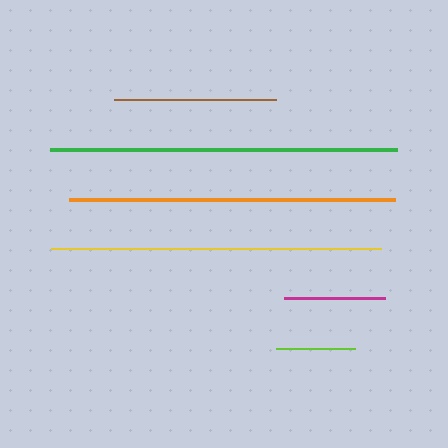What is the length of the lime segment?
The lime segment is approximately 79 pixels long.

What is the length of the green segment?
The green segment is approximately 347 pixels long.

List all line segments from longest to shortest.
From longest to shortest: green, yellow, orange, brown, magenta, lime.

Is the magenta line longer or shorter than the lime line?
The magenta line is longer than the lime line.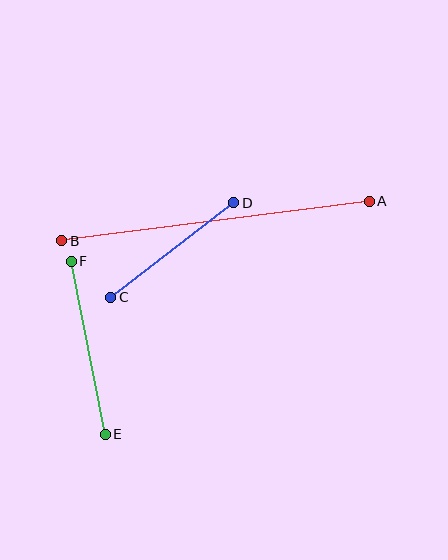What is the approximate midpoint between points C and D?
The midpoint is at approximately (172, 250) pixels.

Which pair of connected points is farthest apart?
Points A and B are farthest apart.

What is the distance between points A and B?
The distance is approximately 310 pixels.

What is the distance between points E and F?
The distance is approximately 176 pixels.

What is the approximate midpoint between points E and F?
The midpoint is at approximately (88, 348) pixels.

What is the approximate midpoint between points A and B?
The midpoint is at approximately (216, 221) pixels.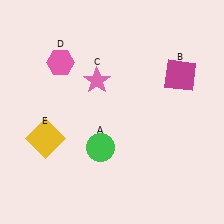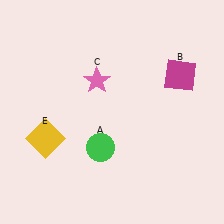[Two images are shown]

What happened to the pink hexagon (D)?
The pink hexagon (D) was removed in Image 2. It was in the top-left area of Image 1.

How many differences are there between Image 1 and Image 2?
There is 1 difference between the two images.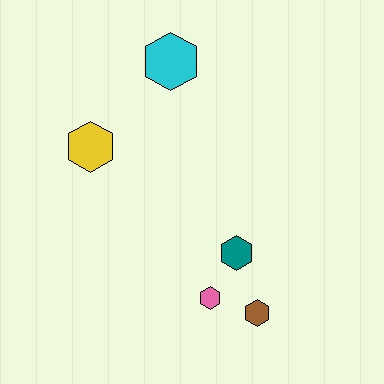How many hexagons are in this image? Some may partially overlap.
There are 5 hexagons.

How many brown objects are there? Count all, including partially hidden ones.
There is 1 brown object.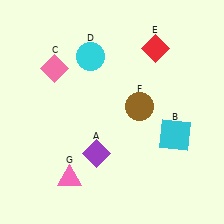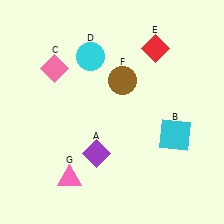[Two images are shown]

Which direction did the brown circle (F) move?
The brown circle (F) moved up.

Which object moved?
The brown circle (F) moved up.